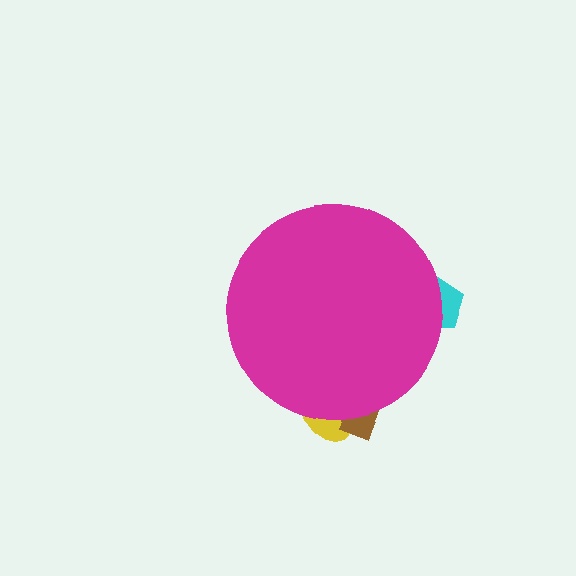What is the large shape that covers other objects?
A magenta circle.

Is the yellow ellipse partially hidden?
Yes, the yellow ellipse is partially hidden behind the magenta circle.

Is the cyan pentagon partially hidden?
Yes, the cyan pentagon is partially hidden behind the magenta circle.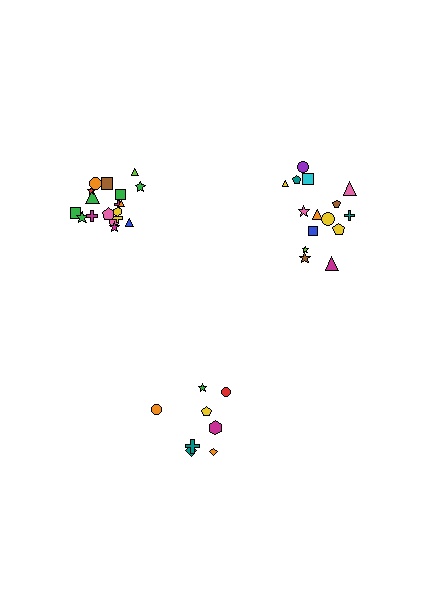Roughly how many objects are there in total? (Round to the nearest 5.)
Roughly 40 objects in total.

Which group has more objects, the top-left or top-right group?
The top-left group.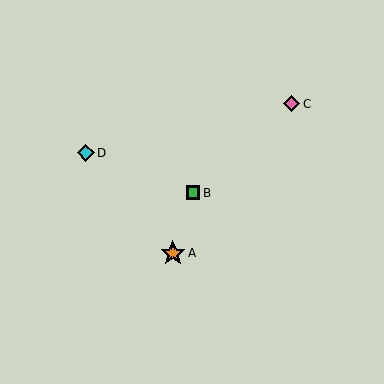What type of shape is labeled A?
Shape A is an orange star.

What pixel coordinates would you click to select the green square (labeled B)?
Click at (193, 193) to select the green square B.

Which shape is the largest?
The orange star (labeled A) is the largest.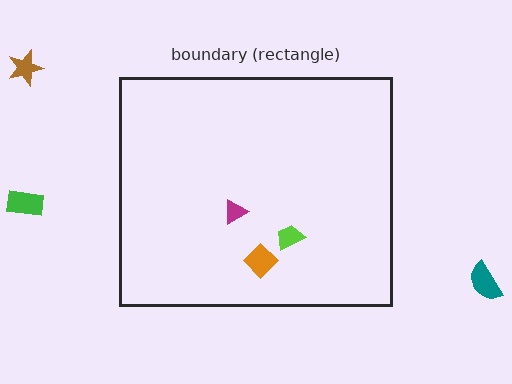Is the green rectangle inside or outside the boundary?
Outside.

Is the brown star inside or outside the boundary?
Outside.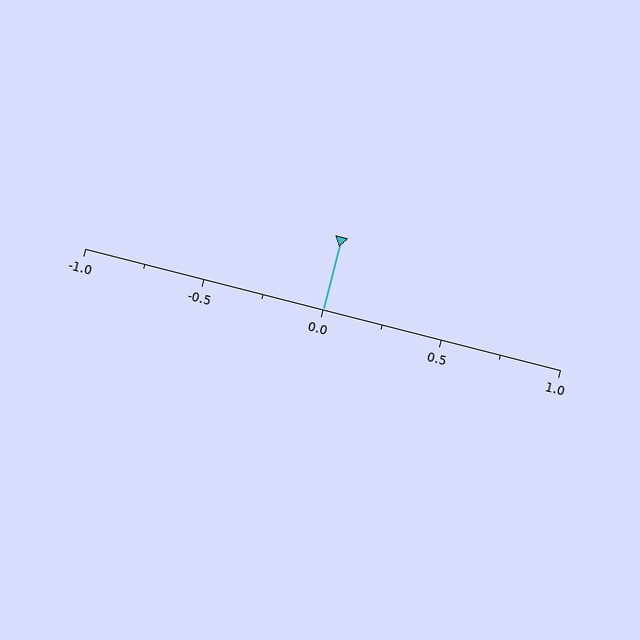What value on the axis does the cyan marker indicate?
The marker indicates approximately 0.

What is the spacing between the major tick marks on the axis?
The major ticks are spaced 0.5 apart.